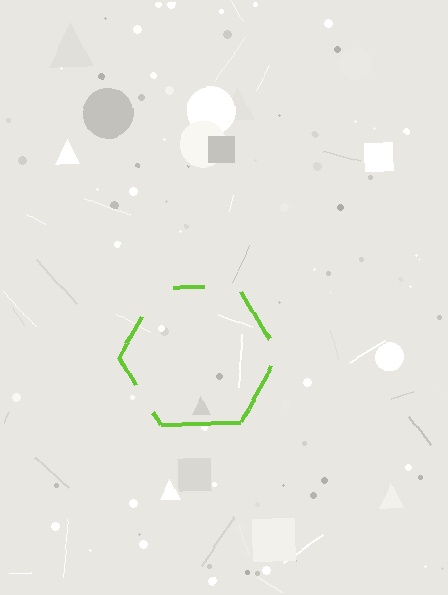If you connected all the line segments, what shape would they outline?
They would outline a hexagon.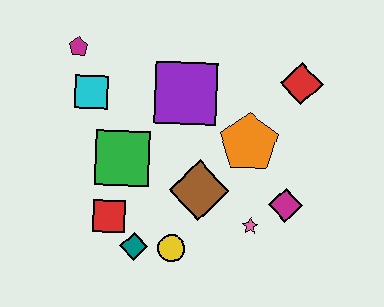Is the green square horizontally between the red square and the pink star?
Yes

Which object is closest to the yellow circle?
The teal diamond is closest to the yellow circle.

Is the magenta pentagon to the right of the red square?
No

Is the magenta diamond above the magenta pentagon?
No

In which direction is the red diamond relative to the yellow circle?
The red diamond is above the yellow circle.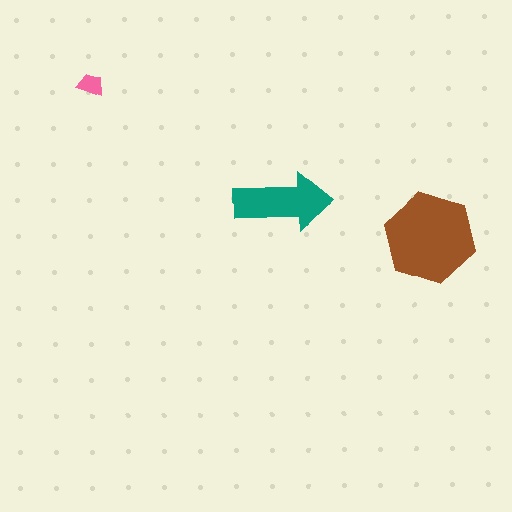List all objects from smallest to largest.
The pink trapezoid, the teal arrow, the brown hexagon.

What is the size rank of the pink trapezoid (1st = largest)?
3rd.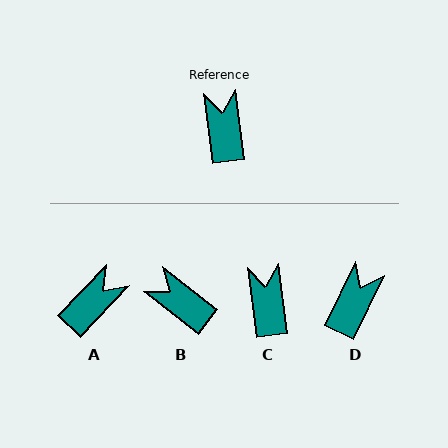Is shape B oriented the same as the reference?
No, it is off by about 44 degrees.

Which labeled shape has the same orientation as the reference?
C.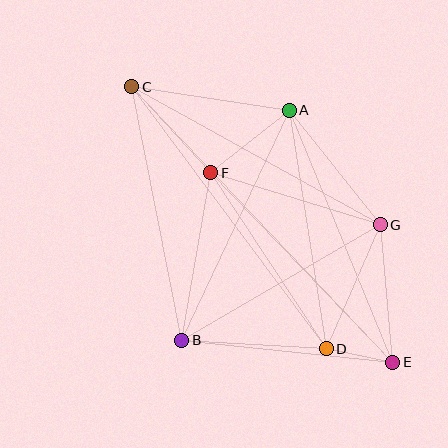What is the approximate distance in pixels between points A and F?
The distance between A and F is approximately 100 pixels.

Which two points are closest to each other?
Points D and E are closest to each other.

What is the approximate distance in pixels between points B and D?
The distance between B and D is approximately 145 pixels.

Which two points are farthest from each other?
Points C and E are farthest from each other.